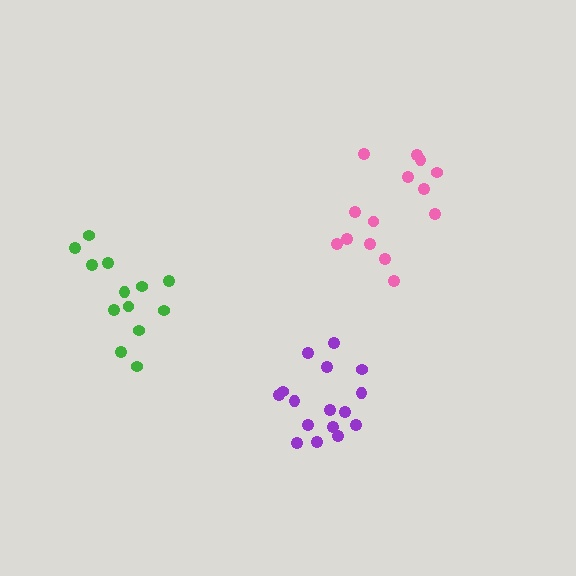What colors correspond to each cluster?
The clusters are colored: purple, pink, green.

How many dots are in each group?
Group 1: 16 dots, Group 2: 14 dots, Group 3: 13 dots (43 total).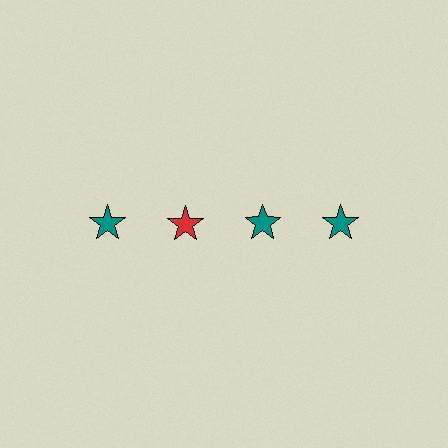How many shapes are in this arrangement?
There are 4 shapes arranged in a grid pattern.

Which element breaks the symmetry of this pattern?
The red star in the top row, second from left column breaks the symmetry. All other shapes are teal stars.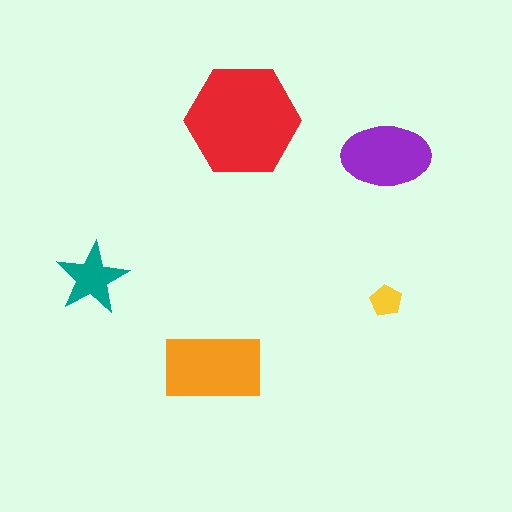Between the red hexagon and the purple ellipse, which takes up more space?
The red hexagon.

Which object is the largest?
The red hexagon.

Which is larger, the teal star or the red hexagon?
The red hexagon.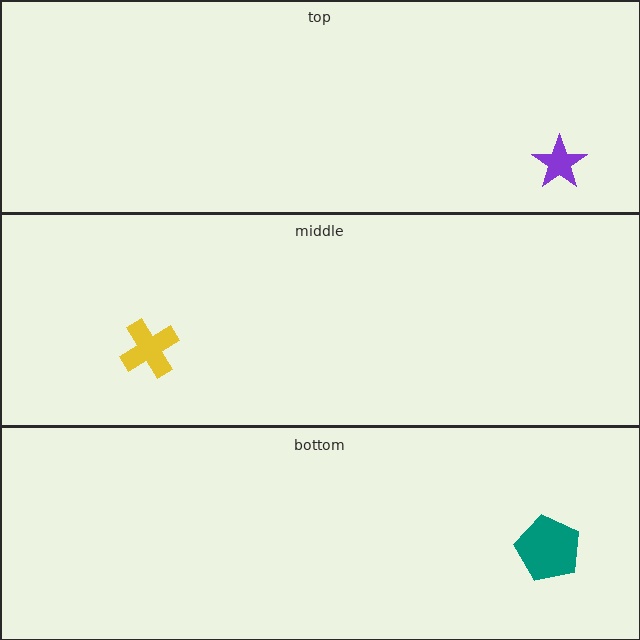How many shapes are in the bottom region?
1.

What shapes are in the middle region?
The yellow cross.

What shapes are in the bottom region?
The teal pentagon.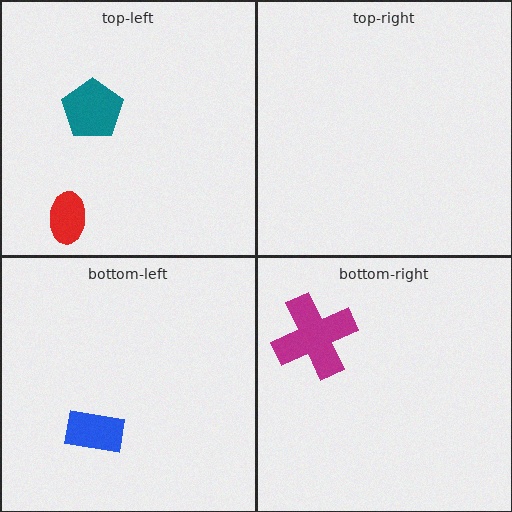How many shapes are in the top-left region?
2.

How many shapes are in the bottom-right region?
1.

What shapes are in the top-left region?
The red ellipse, the teal pentagon.